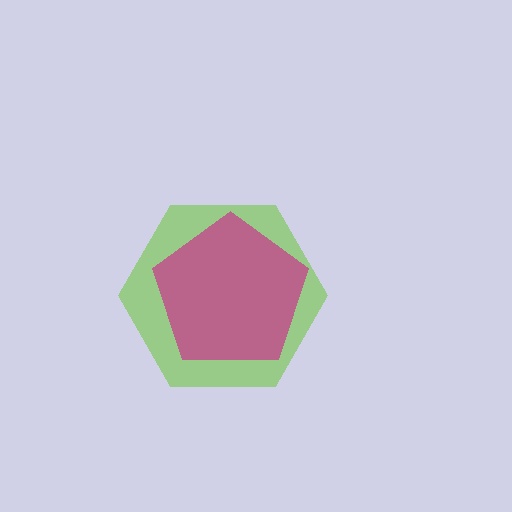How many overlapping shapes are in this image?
There are 2 overlapping shapes in the image.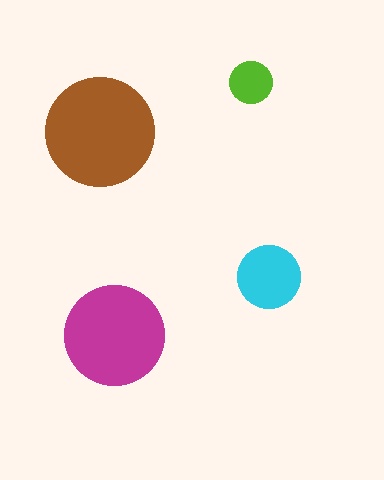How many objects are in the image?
There are 4 objects in the image.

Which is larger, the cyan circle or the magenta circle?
The magenta one.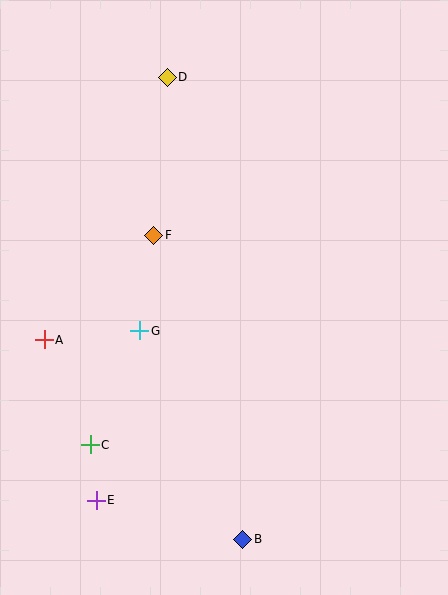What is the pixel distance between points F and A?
The distance between F and A is 151 pixels.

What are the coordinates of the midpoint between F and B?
The midpoint between F and B is at (198, 387).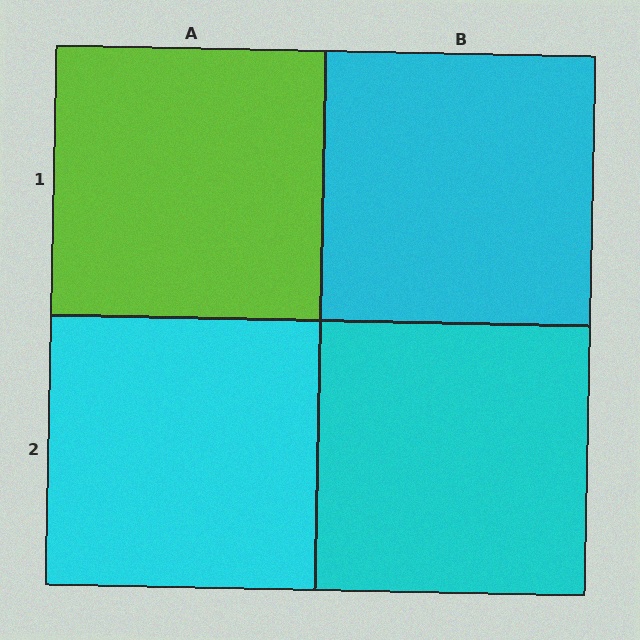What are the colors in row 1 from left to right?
Lime, cyan.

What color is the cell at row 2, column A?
Cyan.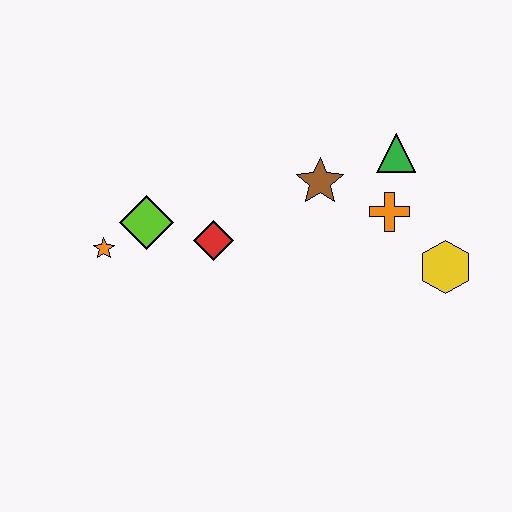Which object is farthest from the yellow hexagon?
The orange star is farthest from the yellow hexagon.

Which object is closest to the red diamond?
The lime diamond is closest to the red diamond.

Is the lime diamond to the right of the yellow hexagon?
No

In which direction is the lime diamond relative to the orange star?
The lime diamond is to the right of the orange star.